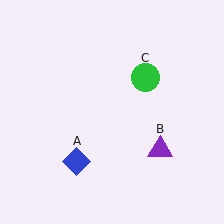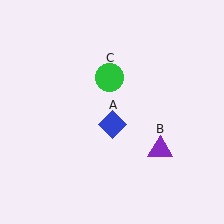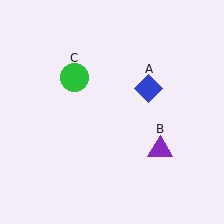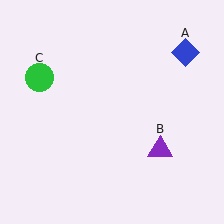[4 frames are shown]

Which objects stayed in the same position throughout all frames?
Purple triangle (object B) remained stationary.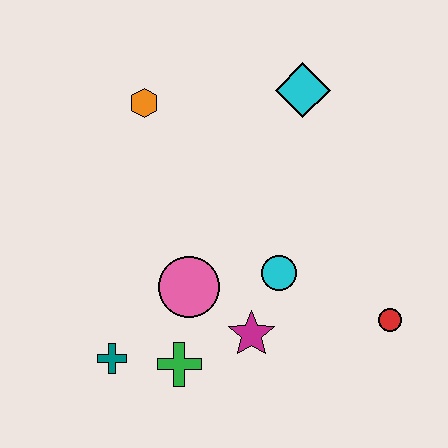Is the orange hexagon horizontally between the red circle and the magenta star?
No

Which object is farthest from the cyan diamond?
The teal cross is farthest from the cyan diamond.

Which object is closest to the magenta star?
The cyan circle is closest to the magenta star.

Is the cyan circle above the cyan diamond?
No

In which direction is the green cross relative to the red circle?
The green cross is to the left of the red circle.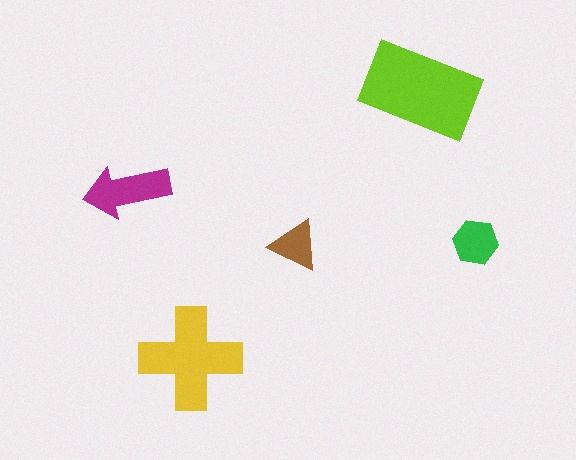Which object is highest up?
The lime rectangle is topmost.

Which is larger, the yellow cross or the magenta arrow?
The yellow cross.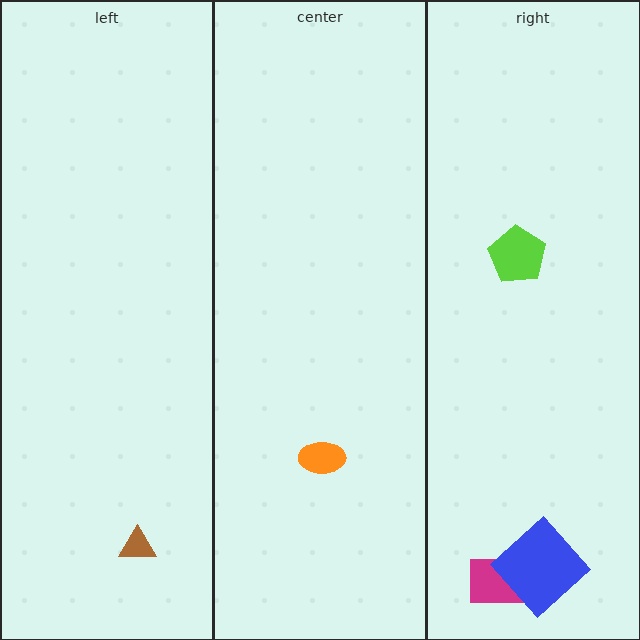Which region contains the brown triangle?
The left region.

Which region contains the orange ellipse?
The center region.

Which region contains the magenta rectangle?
The right region.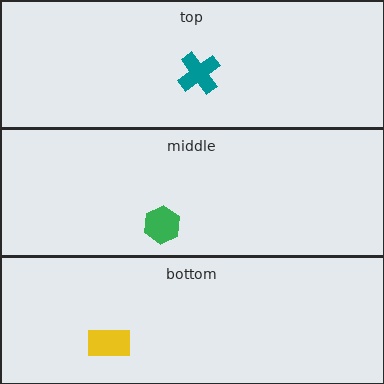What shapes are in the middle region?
The green hexagon.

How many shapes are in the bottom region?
1.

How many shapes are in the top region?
1.